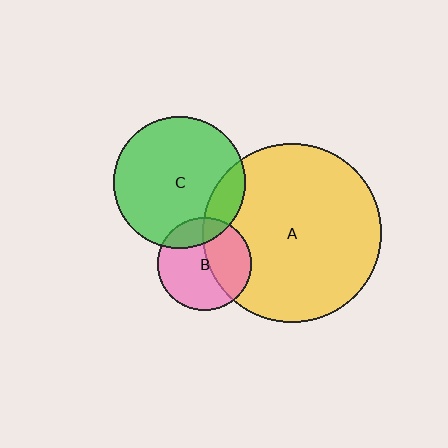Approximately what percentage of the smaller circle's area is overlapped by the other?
Approximately 20%.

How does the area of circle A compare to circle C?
Approximately 1.8 times.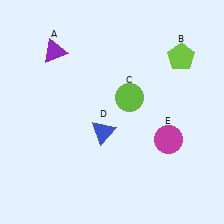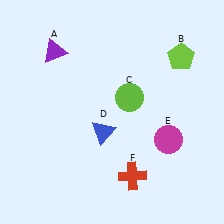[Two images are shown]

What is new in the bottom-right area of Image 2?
A red cross (F) was added in the bottom-right area of Image 2.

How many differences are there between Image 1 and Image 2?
There is 1 difference between the two images.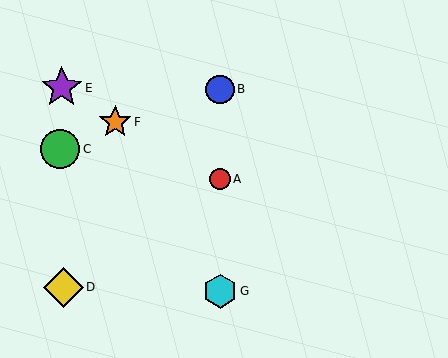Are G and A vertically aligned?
Yes, both are at x≈220.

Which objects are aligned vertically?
Objects A, B, G are aligned vertically.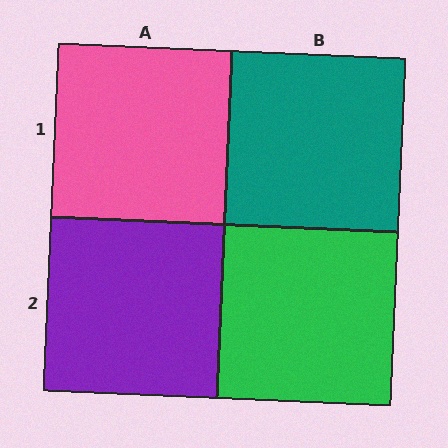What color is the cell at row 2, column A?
Purple.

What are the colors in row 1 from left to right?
Pink, teal.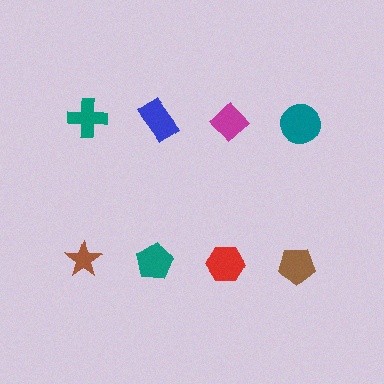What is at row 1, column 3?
A magenta diamond.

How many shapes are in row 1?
4 shapes.